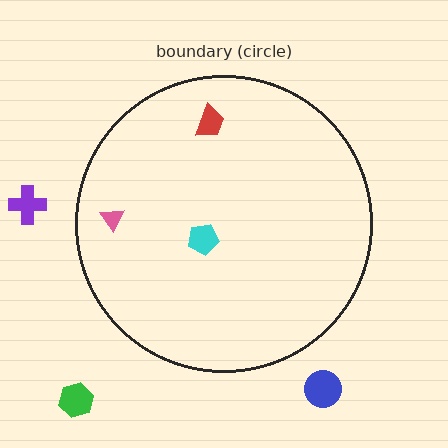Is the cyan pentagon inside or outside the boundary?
Inside.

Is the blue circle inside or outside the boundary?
Outside.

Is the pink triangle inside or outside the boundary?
Inside.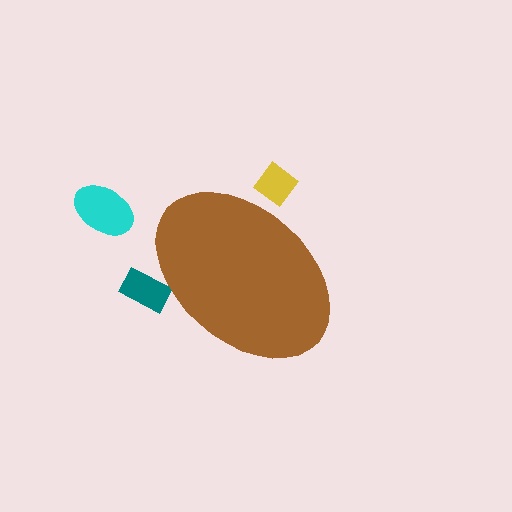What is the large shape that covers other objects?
A brown ellipse.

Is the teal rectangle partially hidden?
Yes, the teal rectangle is partially hidden behind the brown ellipse.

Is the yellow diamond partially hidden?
Yes, the yellow diamond is partially hidden behind the brown ellipse.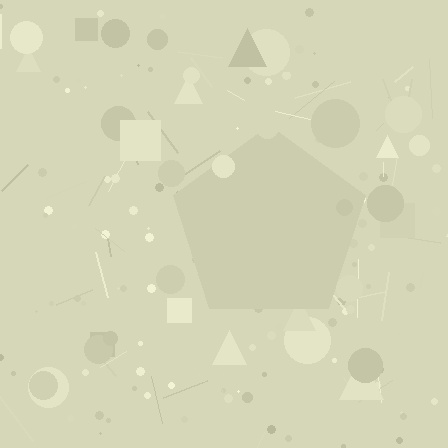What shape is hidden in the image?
A pentagon is hidden in the image.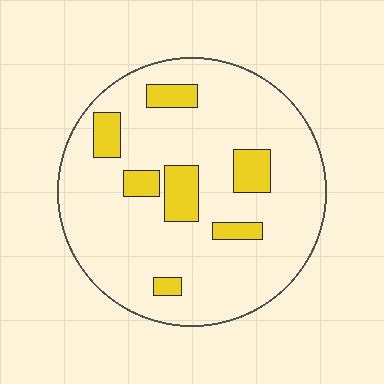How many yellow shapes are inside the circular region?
7.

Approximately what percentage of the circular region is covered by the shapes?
Approximately 15%.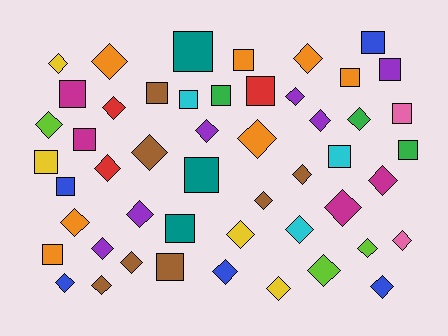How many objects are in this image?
There are 50 objects.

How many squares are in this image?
There are 20 squares.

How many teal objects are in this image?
There are 3 teal objects.